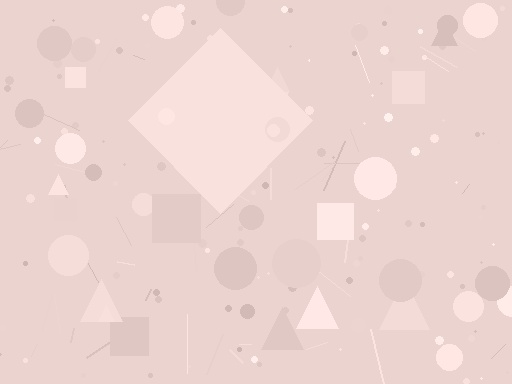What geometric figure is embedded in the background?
A diamond is embedded in the background.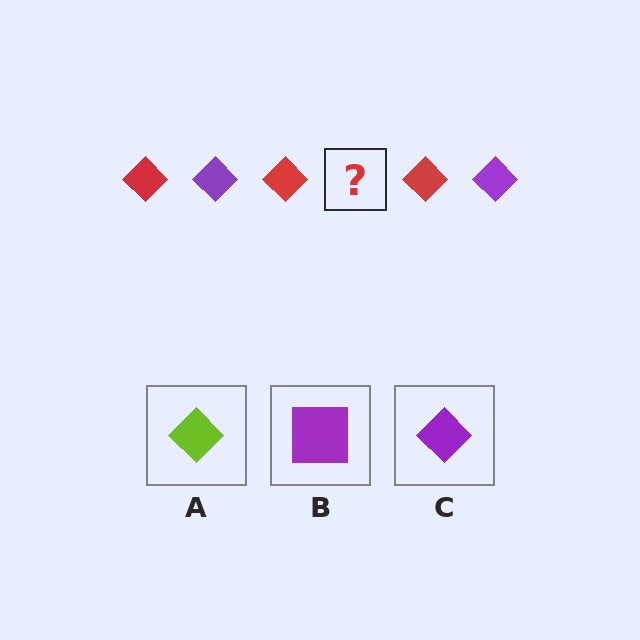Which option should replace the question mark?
Option C.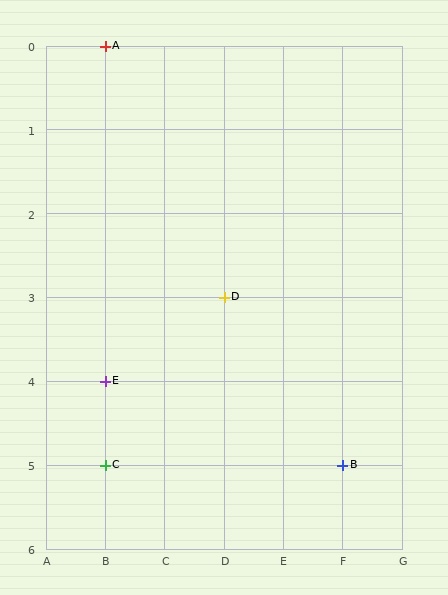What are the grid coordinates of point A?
Point A is at grid coordinates (B, 0).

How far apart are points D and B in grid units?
Points D and B are 2 columns and 2 rows apart (about 2.8 grid units diagonally).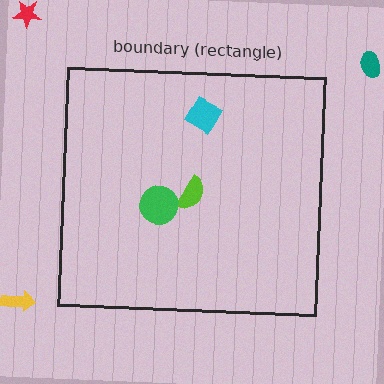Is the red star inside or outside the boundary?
Outside.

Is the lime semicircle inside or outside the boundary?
Inside.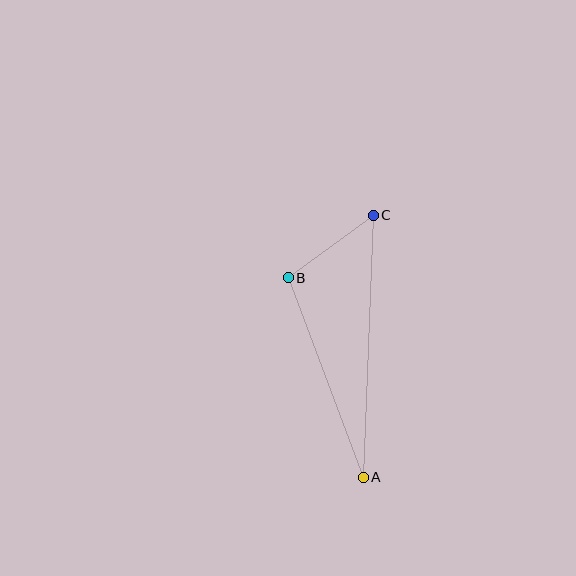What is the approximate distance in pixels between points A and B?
The distance between A and B is approximately 213 pixels.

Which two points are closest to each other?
Points B and C are closest to each other.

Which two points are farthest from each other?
Points A and C are farthest from each other.